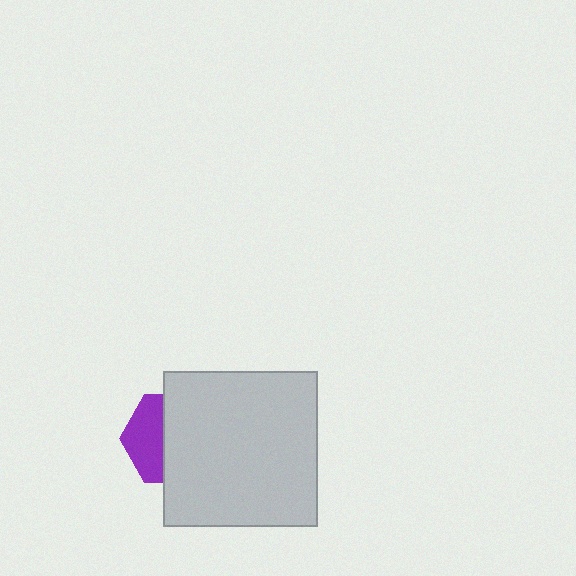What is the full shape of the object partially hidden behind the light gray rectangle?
The partially hidden object is a purple hexagon.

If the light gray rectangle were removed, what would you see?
You would see the complete purple hexagon.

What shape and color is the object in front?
The object in front is a light gray rectangle.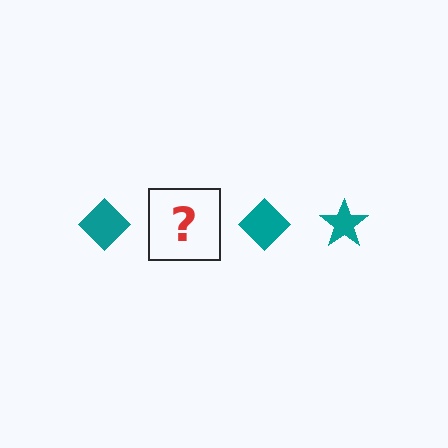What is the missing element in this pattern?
The missing element is a teal star.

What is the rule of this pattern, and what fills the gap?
The rule is that the pattern cycles through diamond, star shapes in teal. The gap should be filled with a teal star.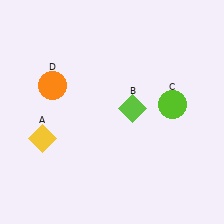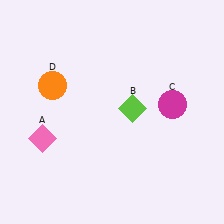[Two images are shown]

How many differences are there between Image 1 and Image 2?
There are 2 differences between the two images.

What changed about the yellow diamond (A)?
In Image 1, A is yellow. In Image 2, it changed to pink.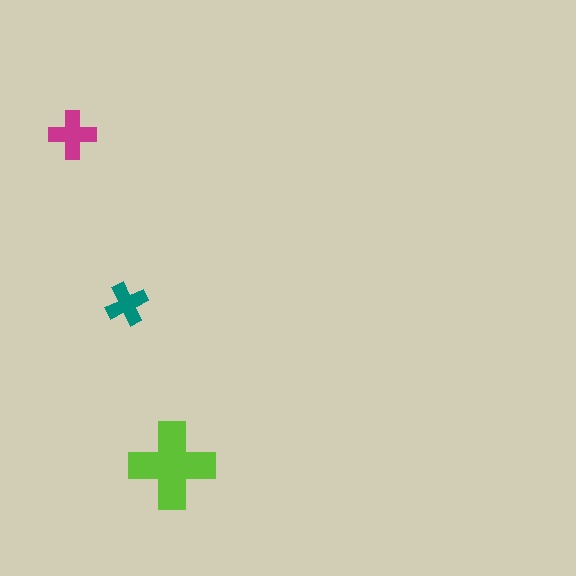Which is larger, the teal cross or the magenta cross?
The magenta one.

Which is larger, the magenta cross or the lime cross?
The lime one.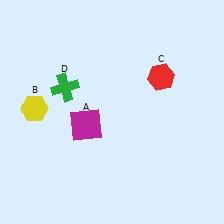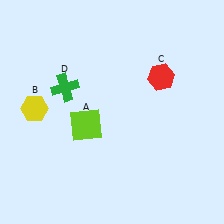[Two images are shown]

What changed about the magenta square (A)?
In Image 1, A is magenta. In Image 2, it changed to lime.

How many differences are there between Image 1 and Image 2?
There is 1 difference between the two images.